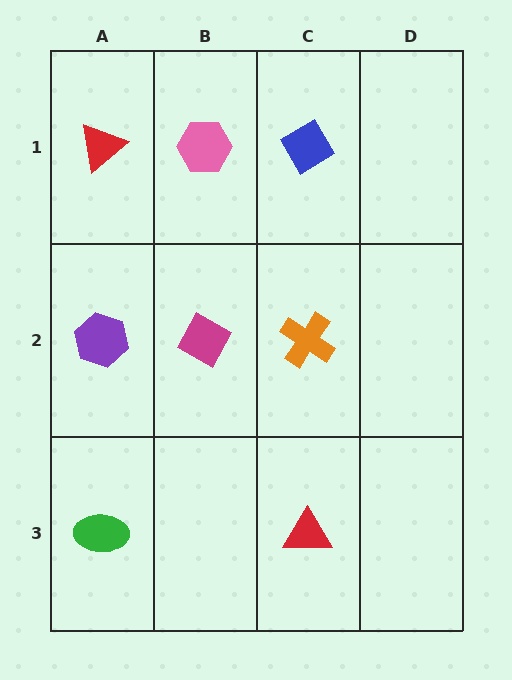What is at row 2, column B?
A magenta diamond.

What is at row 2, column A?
A purple hexagon.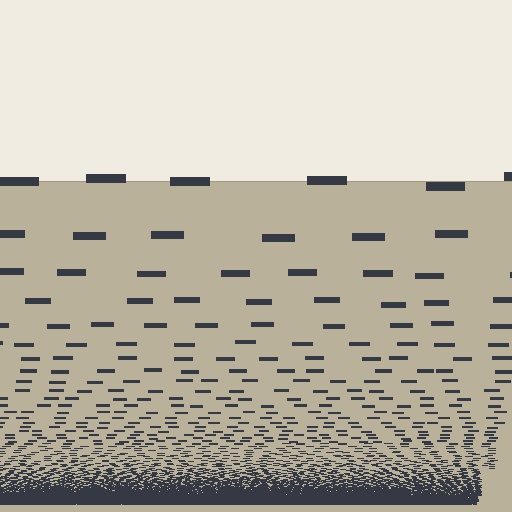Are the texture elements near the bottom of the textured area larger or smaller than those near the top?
Smaller. The gradient is inverted — elements near the bottom are smaller and denser.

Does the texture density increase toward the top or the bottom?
Density increases toward the bottom.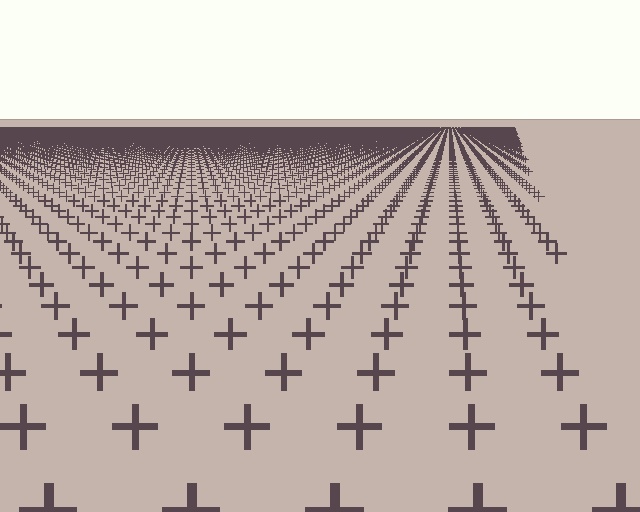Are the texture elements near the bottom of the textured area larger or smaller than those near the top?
Larger. Near the bottom, elements are closer to the viewer and appear at a bigger on-screen size.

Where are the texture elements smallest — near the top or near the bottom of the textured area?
Near the top.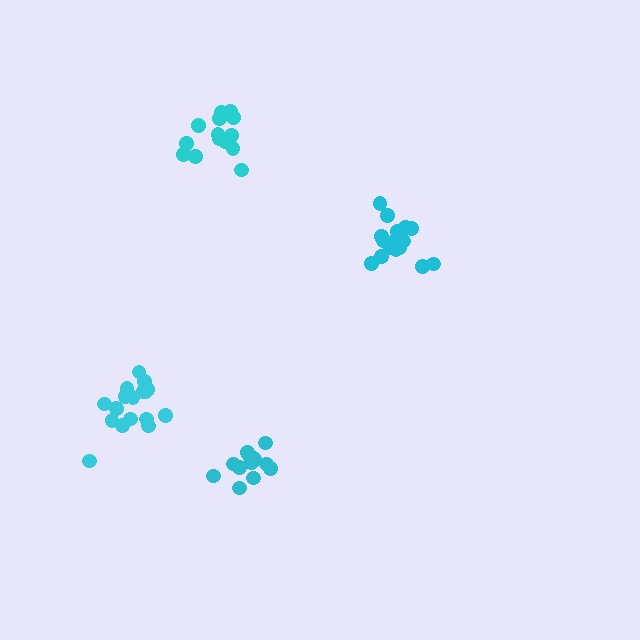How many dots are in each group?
Group 1: 17 dots, Group 2: 14 dots, Group 3: 14 dots, Group 4: 18 dots (63 total).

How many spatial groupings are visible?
There are 4 spatial groupings.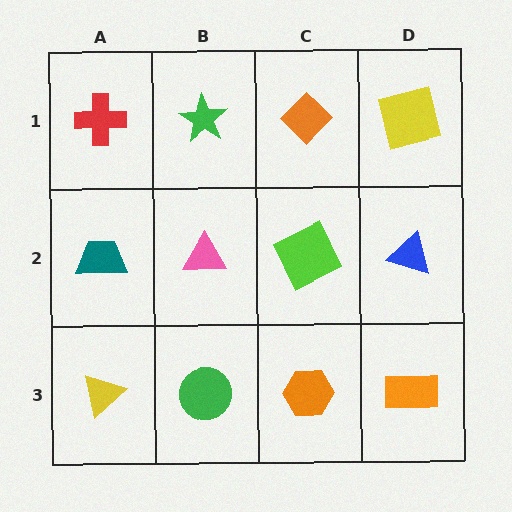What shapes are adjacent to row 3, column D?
A blue triangle (row 2, column D), an orange hexagon (row 3, column C).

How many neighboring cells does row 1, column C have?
3.